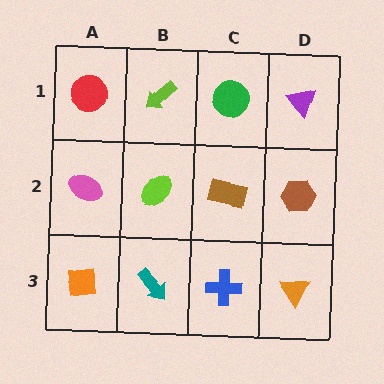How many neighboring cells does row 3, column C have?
3.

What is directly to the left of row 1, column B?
A red circle.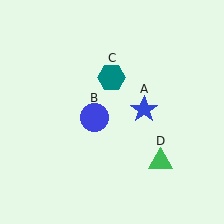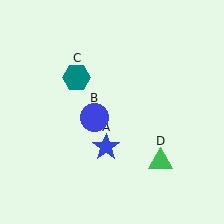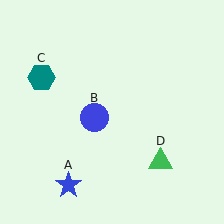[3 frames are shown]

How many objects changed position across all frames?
2 objects changed position: blue star (object A), teal hexagon (object C).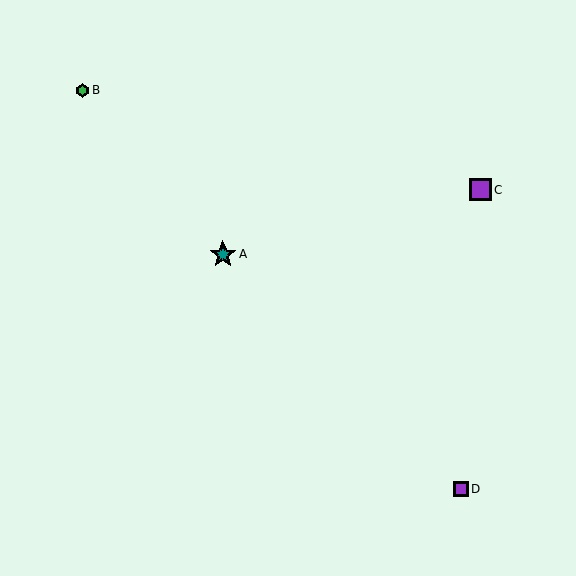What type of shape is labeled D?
Shape D is a purple square.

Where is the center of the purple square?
The center of the purple square is at (461, 489).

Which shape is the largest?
The teal star (labeled A) is the largest.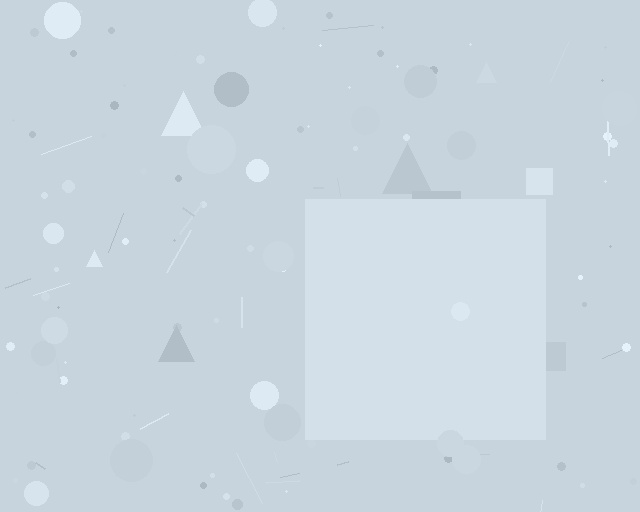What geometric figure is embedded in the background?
A square is embedded in the background.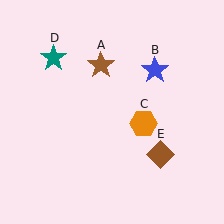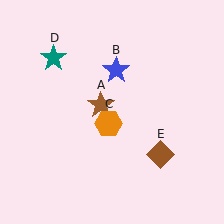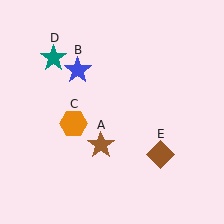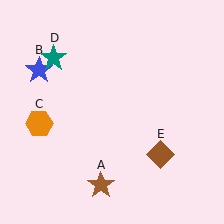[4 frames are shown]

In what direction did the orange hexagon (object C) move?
The orange hexagon (object C) moved left.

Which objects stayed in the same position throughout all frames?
Teal star (object D) and brown diamond (object E) remained stationary.